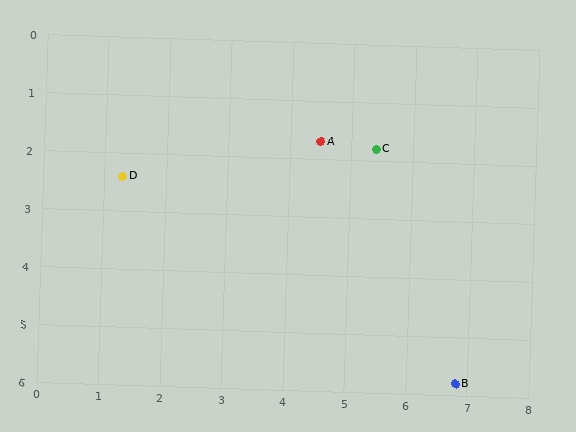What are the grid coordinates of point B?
Point B is at approximately (6.8, 5.8).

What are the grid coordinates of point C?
Point C is at approximately (5.4, 1.8).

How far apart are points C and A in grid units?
Points C and A are about 0.9 grid units apart.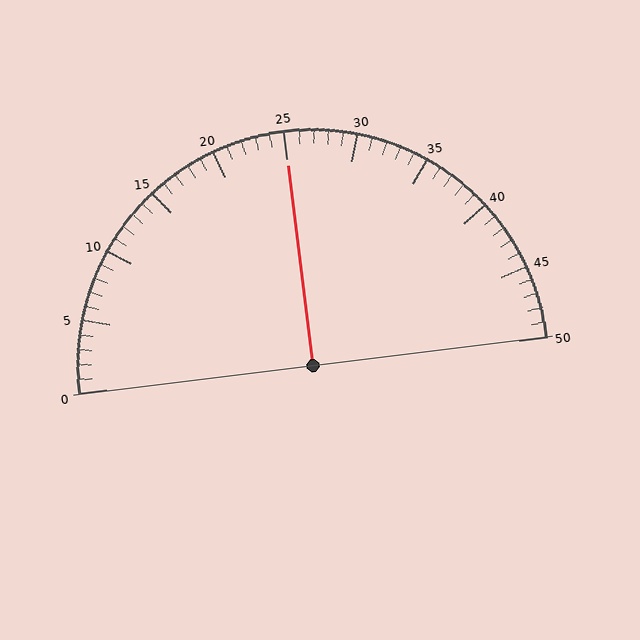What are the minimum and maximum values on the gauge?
The gauge ranges from 0 to 50.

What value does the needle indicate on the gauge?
The needle indicates approximately 25.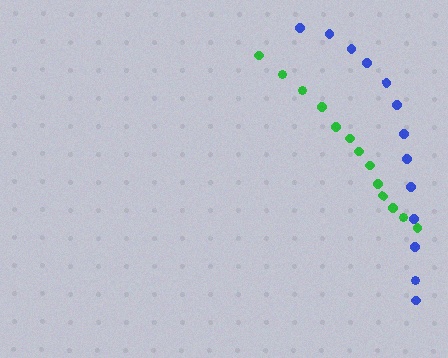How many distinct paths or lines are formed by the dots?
There are 2 distinct paths.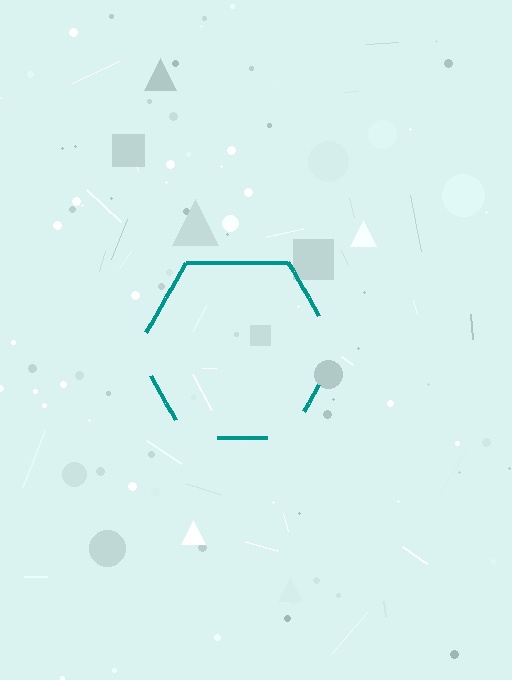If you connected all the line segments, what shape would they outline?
They would outline a hexagon.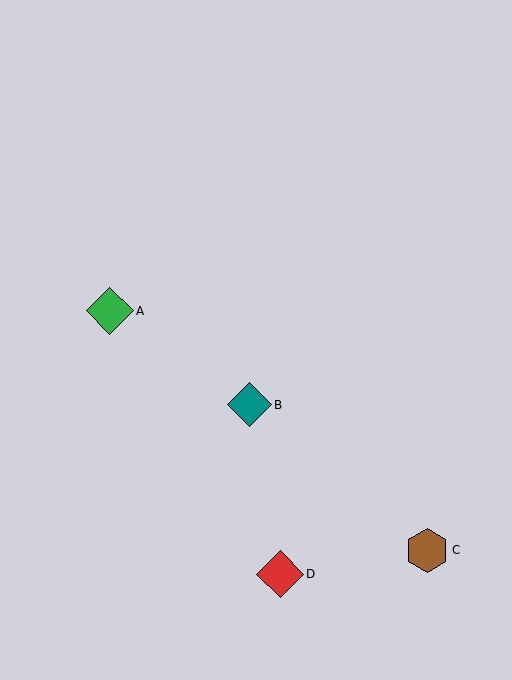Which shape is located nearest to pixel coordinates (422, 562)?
The brown hexagon (labeled C) at (427, 550) is nearest to that location.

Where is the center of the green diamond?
The center of the green diamond is at (110, 311).